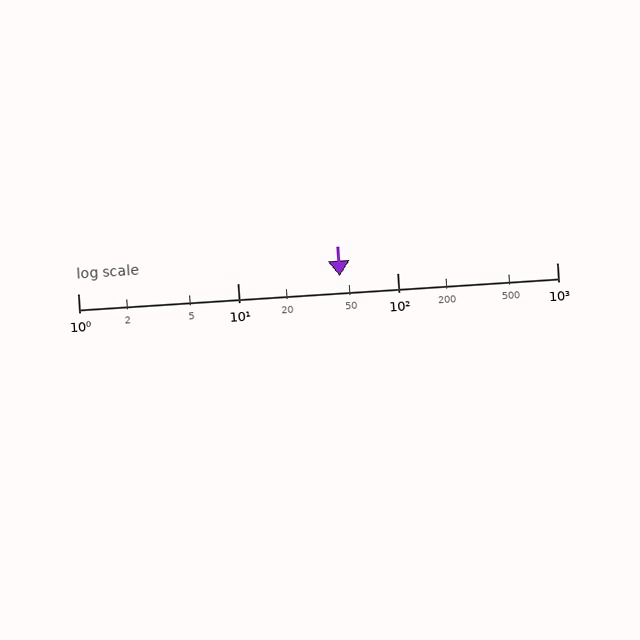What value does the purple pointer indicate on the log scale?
The pointer indicates approximately 44.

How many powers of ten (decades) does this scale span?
The scale spans 3 decades, from 1 to 1000.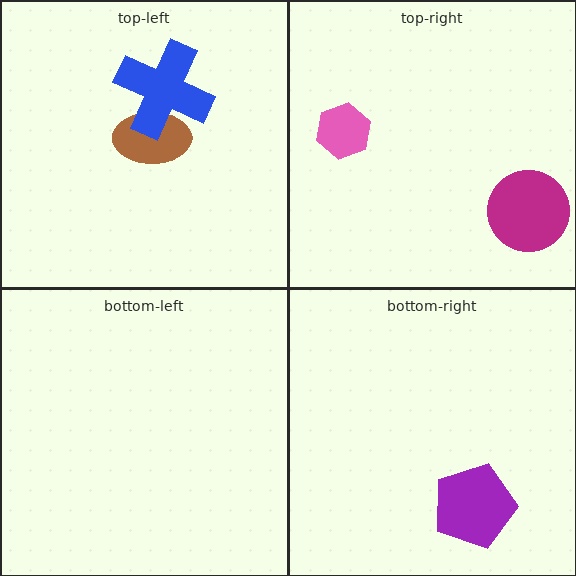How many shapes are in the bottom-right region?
1.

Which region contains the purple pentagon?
The bottom-right region.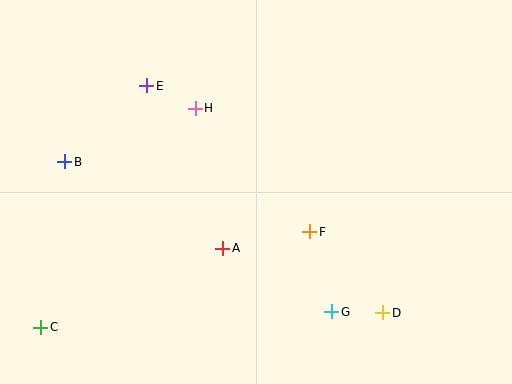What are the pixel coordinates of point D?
Point D is at (383, 313).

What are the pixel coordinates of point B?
Point B is at (65, 162).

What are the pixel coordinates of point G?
Point G is at (332, 312).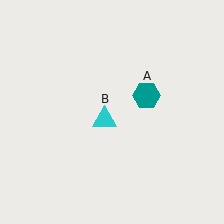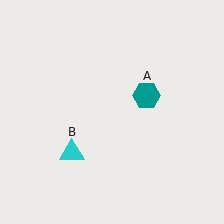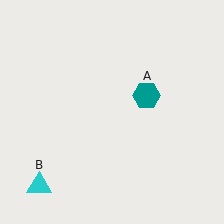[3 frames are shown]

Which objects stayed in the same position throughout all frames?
Teal hexagon (object A) remained stationary.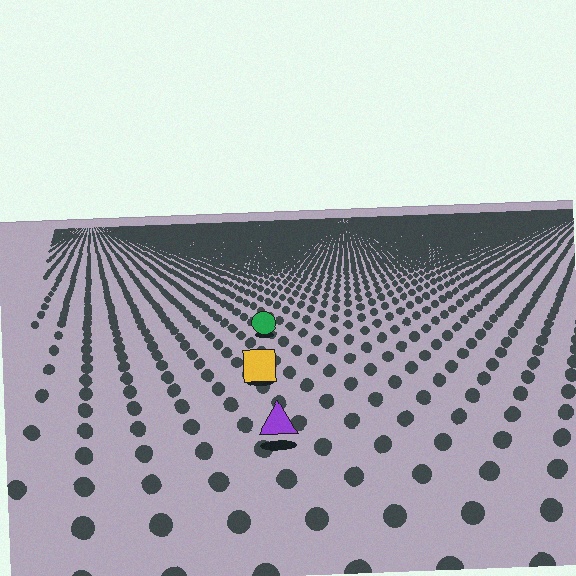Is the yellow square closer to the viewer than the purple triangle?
No. The purple triangle is closer — you can tell from the texture gradient: the ground texture is coarser near it.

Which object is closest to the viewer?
The purple triangle is closest. The texture marks near it are larger and more spread out.